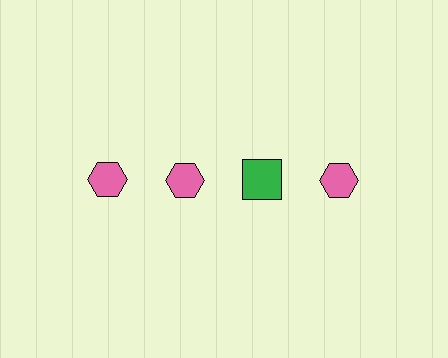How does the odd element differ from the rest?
It differs in both color (green instead of pink) and shape (square instead of hexagon).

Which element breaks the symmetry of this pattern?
The green square in the top row, center column breaks the symmetry. All other shapes are pink hexagons.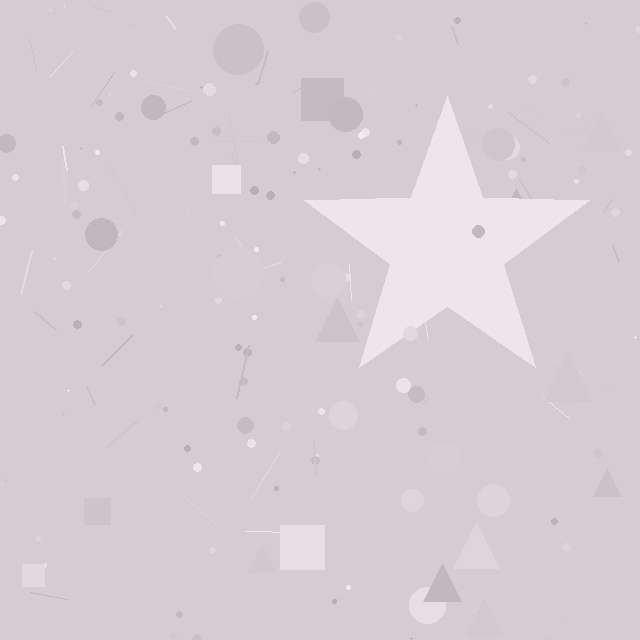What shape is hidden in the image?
A star is hidden in the image.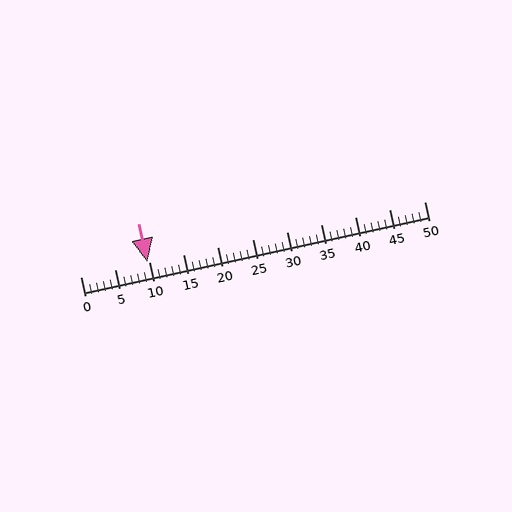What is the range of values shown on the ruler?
The ruler shows values from 0 to 50.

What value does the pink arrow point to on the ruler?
The pink arrow points to approximately 10.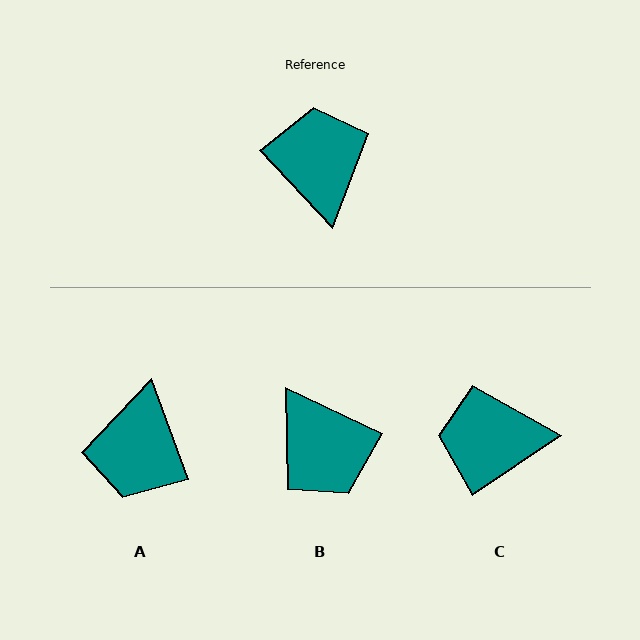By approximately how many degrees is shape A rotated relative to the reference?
Approximately 157 degrees counter-clockwise.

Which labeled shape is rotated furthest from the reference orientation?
B, about 158 degrees away.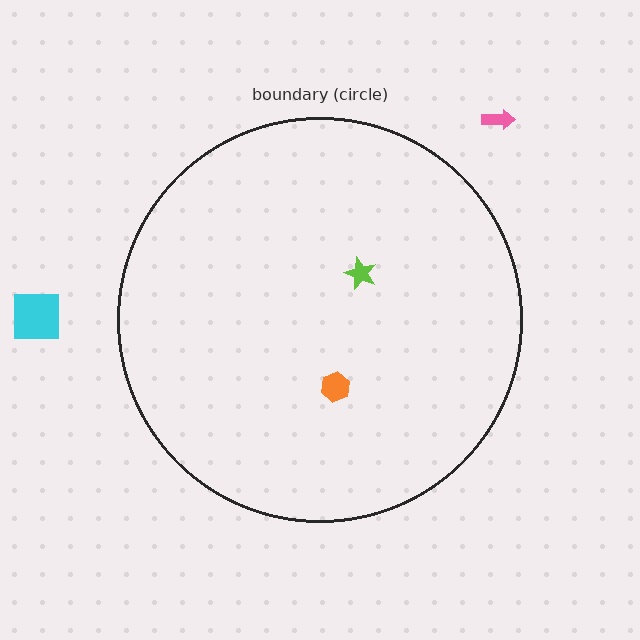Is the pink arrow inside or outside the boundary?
Outside.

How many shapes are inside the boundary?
2 inside, 2 outside.